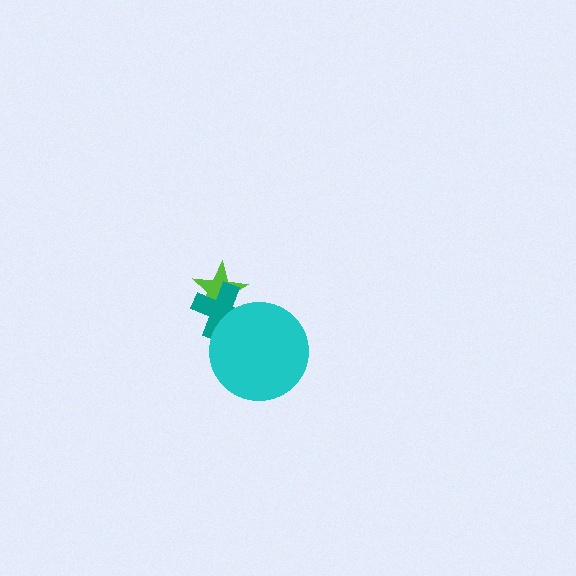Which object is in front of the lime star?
The teal cross is in front of the lime star.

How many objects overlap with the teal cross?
2 objects overlap with the teal cross.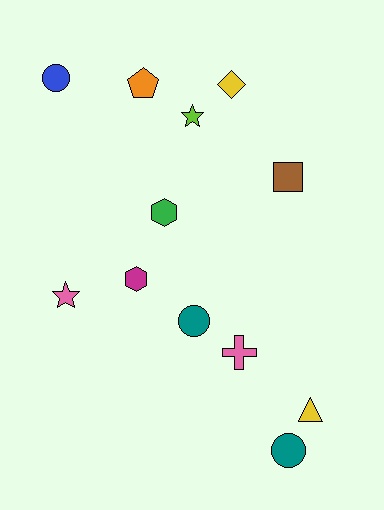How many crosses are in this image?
There is 1 cross.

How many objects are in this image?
There are 12 objects.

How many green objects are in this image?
There is 1 green object.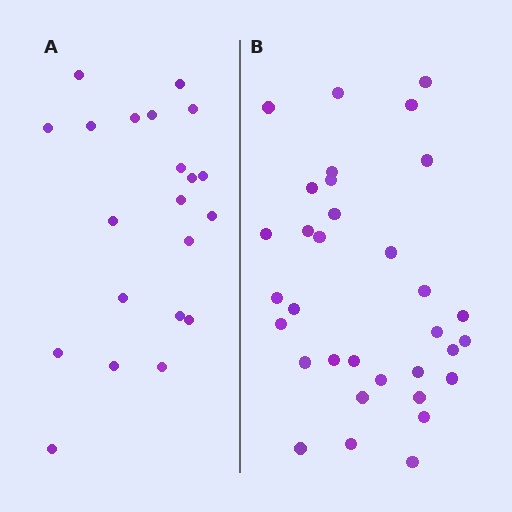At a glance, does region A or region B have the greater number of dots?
Region B (the right region) has more dots.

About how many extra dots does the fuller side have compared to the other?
Region B has roughly 12 or so more dots than region A.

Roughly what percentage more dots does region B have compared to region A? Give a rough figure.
About 55% more.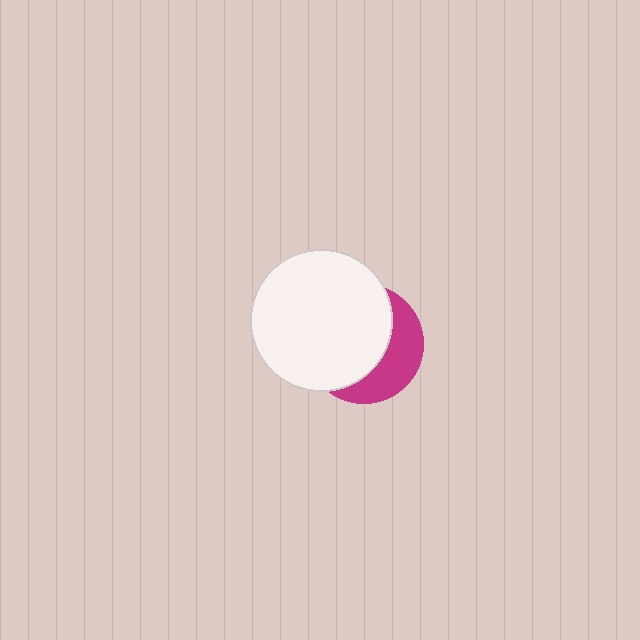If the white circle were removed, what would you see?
You would see the complete magenta circle.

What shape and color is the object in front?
The object in front is a white circle.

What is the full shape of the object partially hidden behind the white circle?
The partially hidden object is a magenta circle.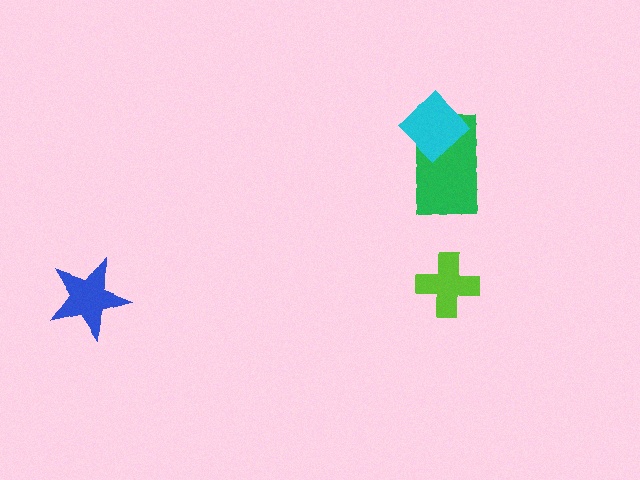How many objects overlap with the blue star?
0 objects overlap with the blue star.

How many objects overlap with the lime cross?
0 objects overlap with the lime cross.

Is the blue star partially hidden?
No, no other shape covers it.